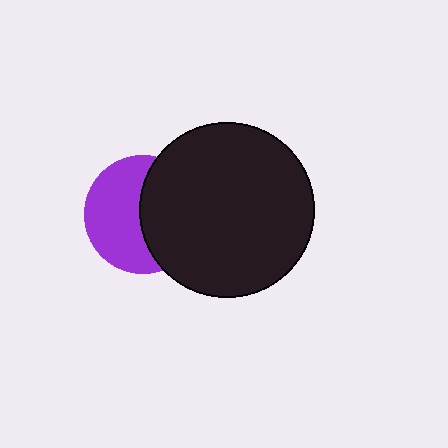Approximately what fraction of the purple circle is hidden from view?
Roughly 47% of the purple circle is hidden behind the black circle.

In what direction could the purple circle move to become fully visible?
The purple circle could move left. That would shift it out from behind the black circle entirely.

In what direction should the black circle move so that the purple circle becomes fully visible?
The black circle should move right. That is the shortest direction to clear the overlap and leave the purple circle fully visible.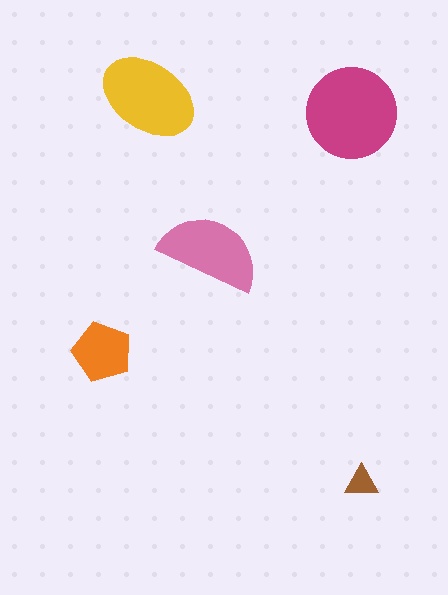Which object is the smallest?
The brown triangle.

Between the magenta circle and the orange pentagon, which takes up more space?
The magenta circle.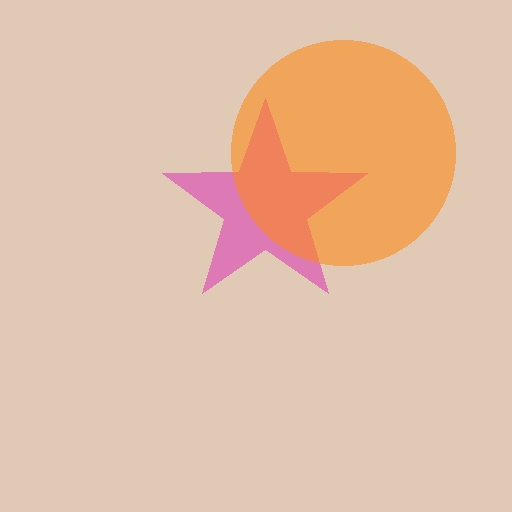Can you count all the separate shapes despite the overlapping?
Yes, there are 2 separate shapes.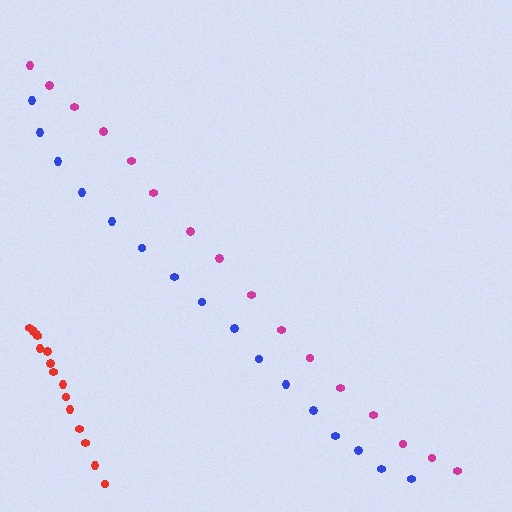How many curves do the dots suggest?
There are 3 distinct paths.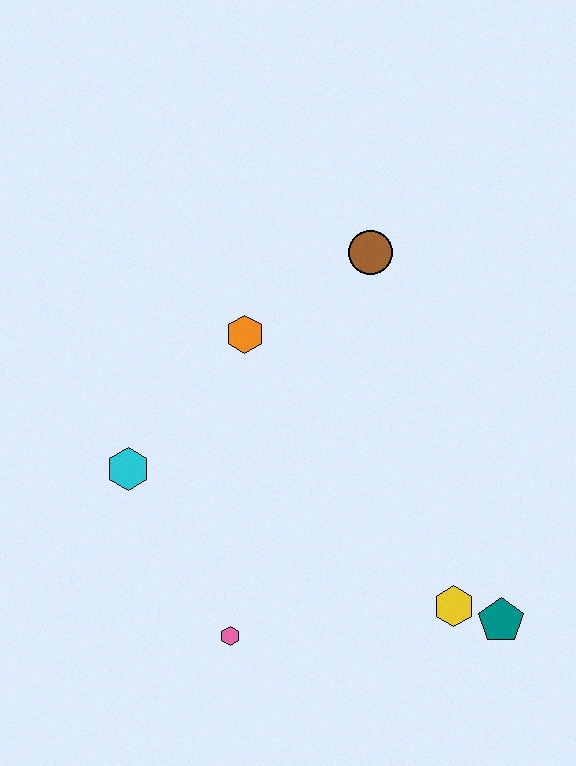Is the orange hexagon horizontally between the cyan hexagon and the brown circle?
Yes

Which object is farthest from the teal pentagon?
The cyan hexagon is farthest from the teal pentagon.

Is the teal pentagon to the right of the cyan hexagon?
Yes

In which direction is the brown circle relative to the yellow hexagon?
The brown circle is above the yellow hexagon.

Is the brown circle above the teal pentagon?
Yes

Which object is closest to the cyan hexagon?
The orange hexagon is closest to the cyan hexagon.